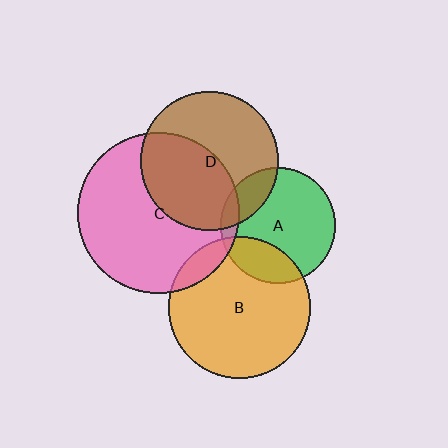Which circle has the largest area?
Circle C (pink).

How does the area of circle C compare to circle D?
Approximately 1.4 times.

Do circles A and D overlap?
Yes.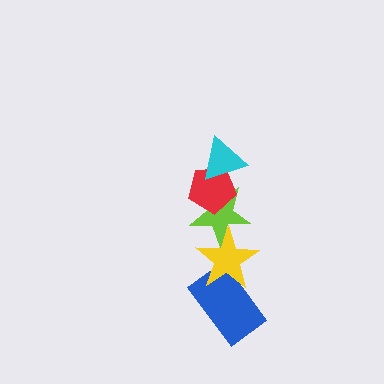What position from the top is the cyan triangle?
The cyan triangle is 1st from the top.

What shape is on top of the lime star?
The red pentagon is on top of the lime star.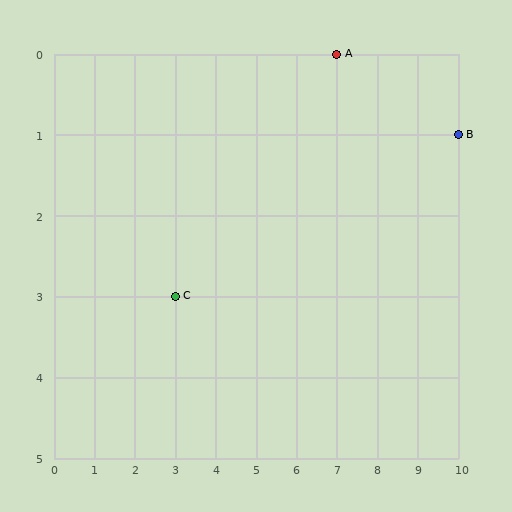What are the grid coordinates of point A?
Point A is at grid coordinates (7, 0).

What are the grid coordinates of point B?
Point B is at grid coordinates (10, 1).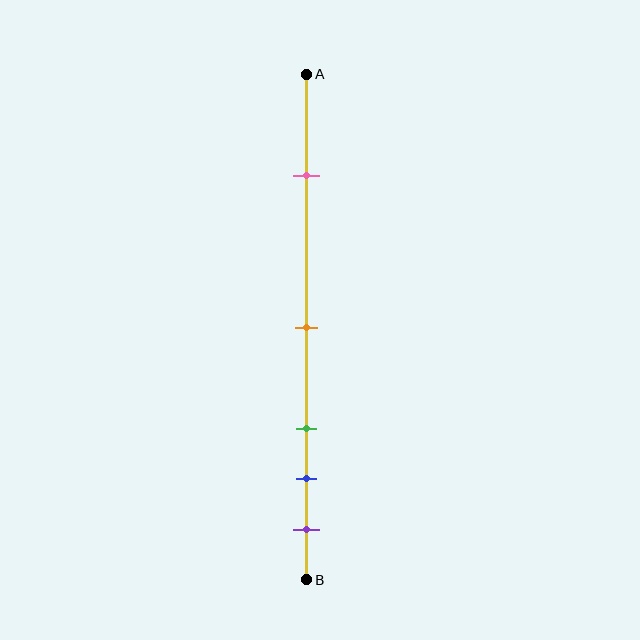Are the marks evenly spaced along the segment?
No, the marks are not evenly spaced.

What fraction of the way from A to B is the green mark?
The green mark is approximately 70% (0.7) of the way from A to B.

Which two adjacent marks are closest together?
The blue and purple marks are the closest adjacent pair.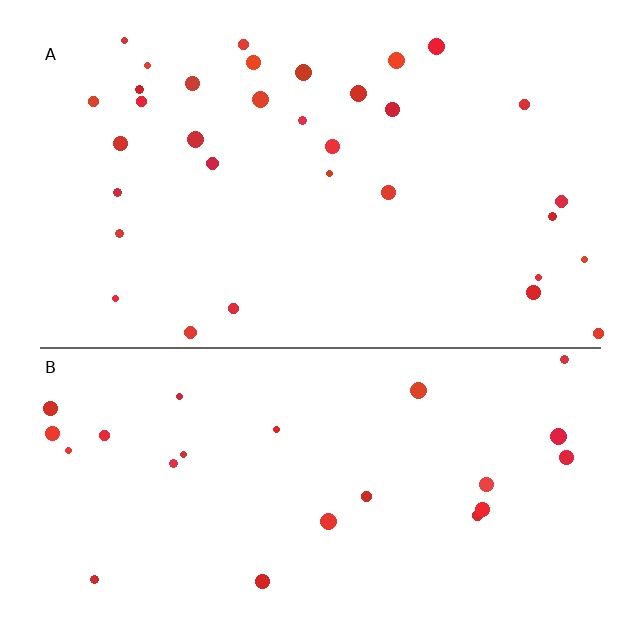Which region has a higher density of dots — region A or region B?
A (the top).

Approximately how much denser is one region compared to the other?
Approximately 1.5× — region A over region B.